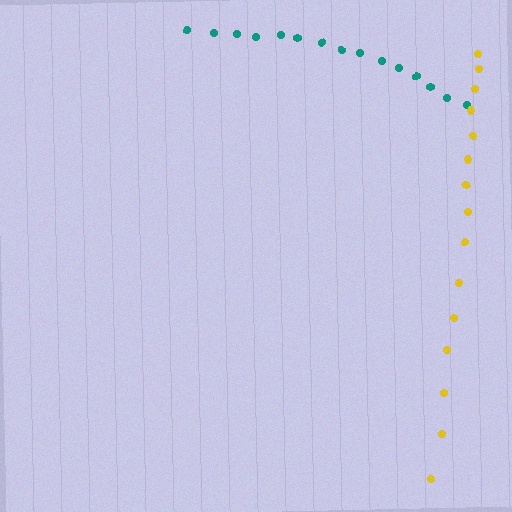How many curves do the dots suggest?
There are 2 distinct paths.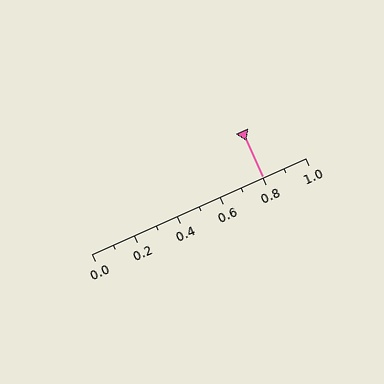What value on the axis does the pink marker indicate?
The marker indicates approximately 0.8.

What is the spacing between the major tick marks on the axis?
The major ticks are spaced 0.2 apart.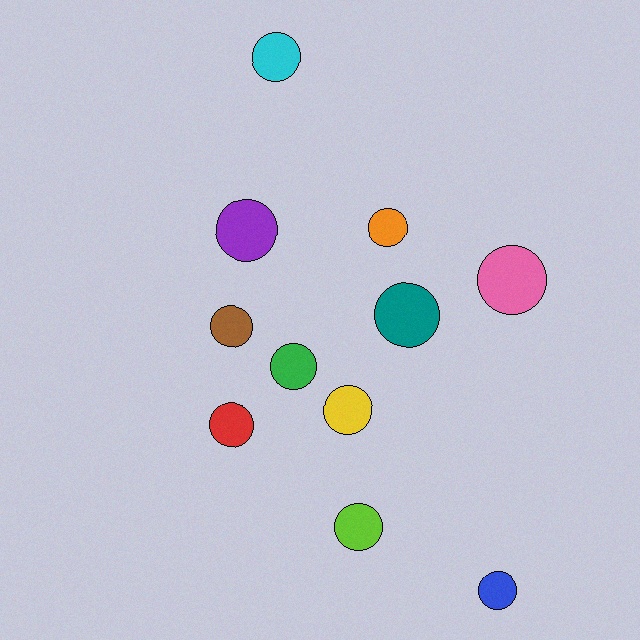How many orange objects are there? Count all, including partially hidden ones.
There is 1 orange object.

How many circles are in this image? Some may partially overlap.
There are 11 circles.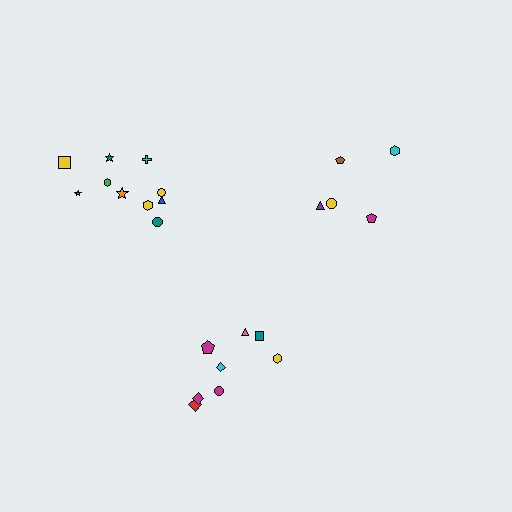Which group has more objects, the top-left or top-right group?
The top-left group.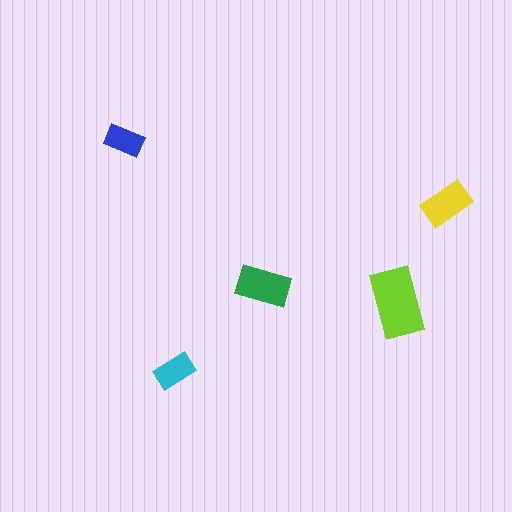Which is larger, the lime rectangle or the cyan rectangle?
The lime one.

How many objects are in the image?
There are 5 objects in the image.